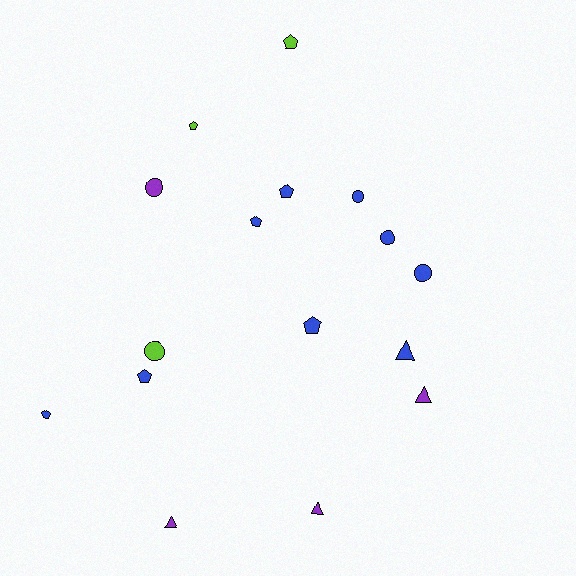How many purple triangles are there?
There are 3 purple triangles.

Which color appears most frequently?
Blue, with 9 objects.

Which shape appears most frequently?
Pentagon, with 7 objects.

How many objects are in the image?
There are 16 objects.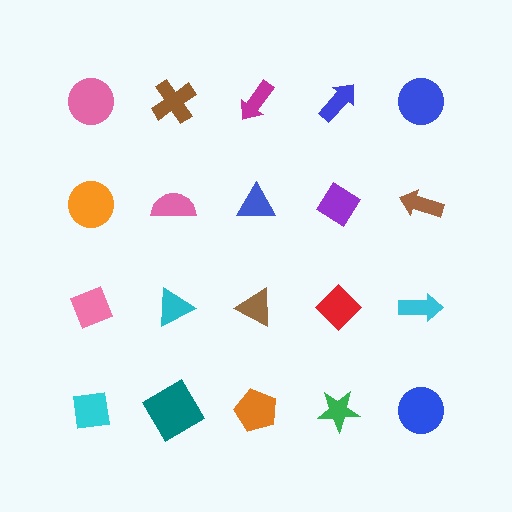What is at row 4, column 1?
A cyan square.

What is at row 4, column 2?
A teal diamond.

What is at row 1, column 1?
A pink circle.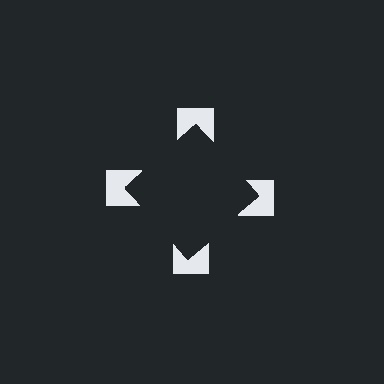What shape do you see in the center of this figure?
An illusory square — its edges are inferred from the aligned wedge cuts in the notched squares, not physically drawn.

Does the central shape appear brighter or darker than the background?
It typically appears slightly darker than the background, even though no actual brightness change is drawn.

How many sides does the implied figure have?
4 sides.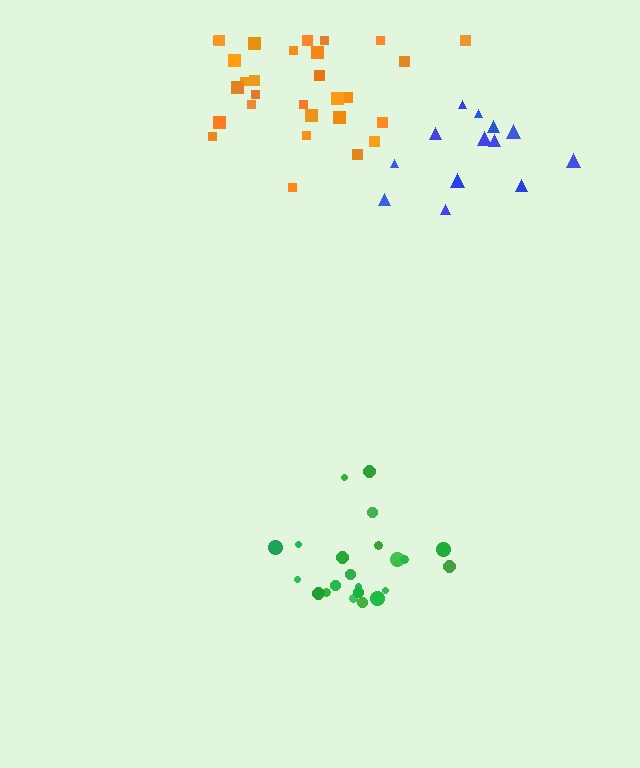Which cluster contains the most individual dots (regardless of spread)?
Orange (29).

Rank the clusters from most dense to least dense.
green, orange, blue.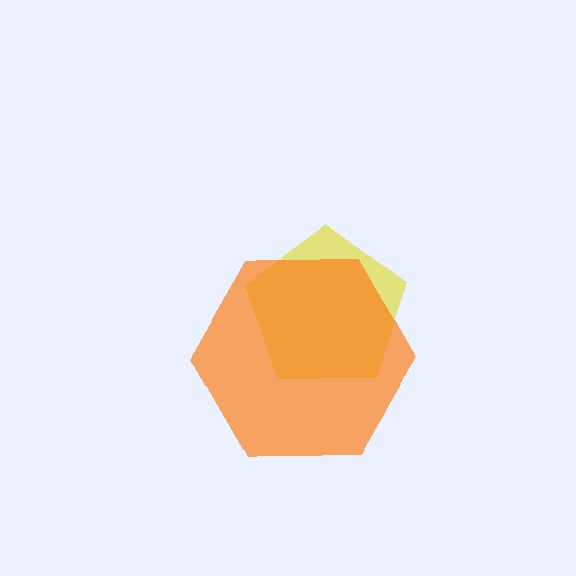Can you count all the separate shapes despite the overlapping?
Yes, there are 2 separate shapes.